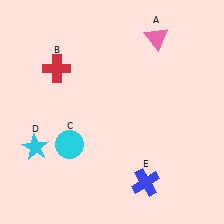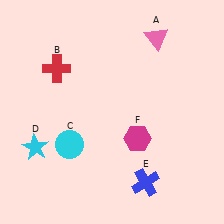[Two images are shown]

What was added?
A magenta hexagon (F) was added in Image 2.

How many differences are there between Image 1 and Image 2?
There is 1 difference between the two images.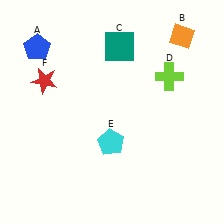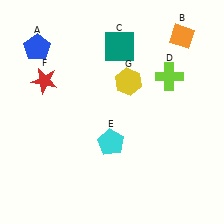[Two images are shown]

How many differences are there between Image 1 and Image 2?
There is 1 difference between the two images.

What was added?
A yellow hexagon (G) was added in Image 2.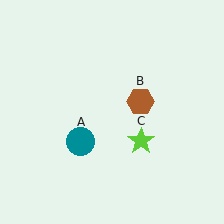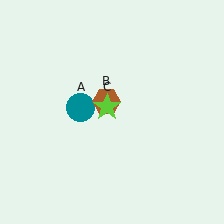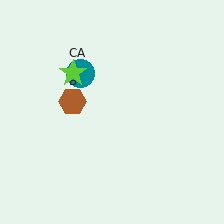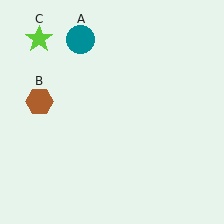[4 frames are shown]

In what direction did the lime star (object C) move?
The lime star (object C) moved up and to the left.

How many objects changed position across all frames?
3 objects changed position: teal circle (object A), brown hexagon (object B), lime star (object C).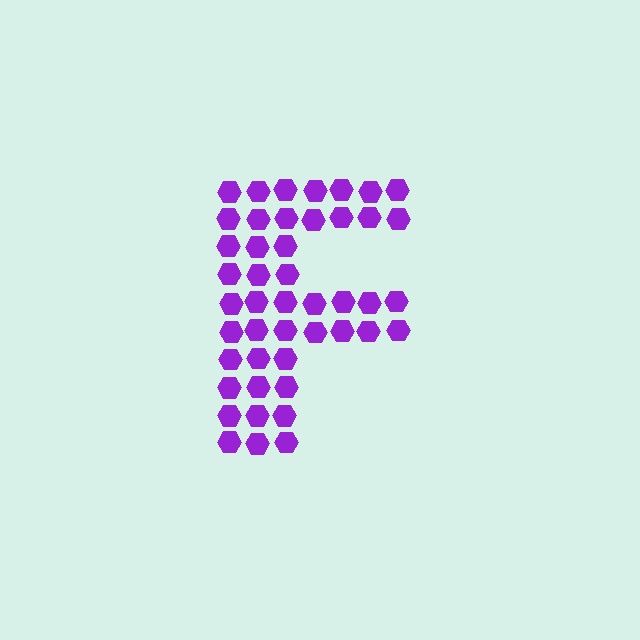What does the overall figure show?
The overall figure shows the letter F.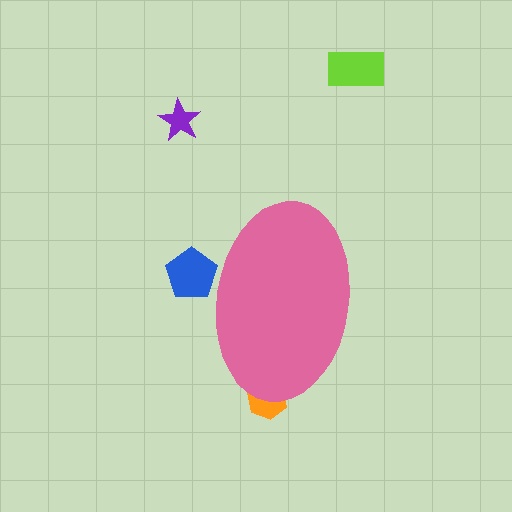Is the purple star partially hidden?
No, the purple star is fully visible.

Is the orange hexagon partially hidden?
Yes, the orange hexagon is partially hidden behind the pink ellipse.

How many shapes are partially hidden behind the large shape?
2 shapes are partially hidden.